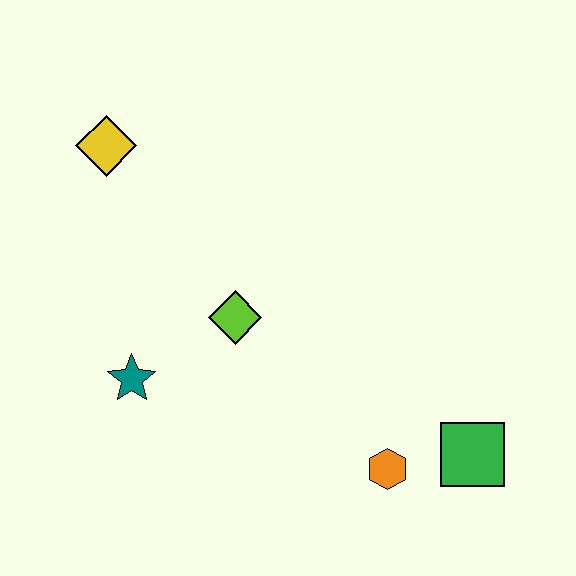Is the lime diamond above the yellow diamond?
No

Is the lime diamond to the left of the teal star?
No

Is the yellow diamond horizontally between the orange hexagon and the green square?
No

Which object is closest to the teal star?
The lime diamond is closest to the teal star.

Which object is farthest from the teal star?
The green square is farthest from the teal star.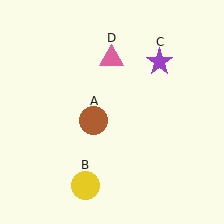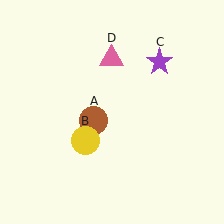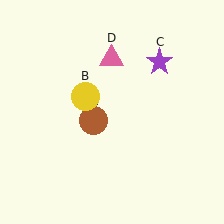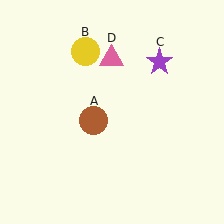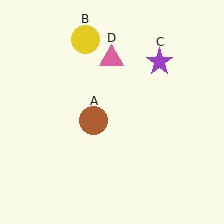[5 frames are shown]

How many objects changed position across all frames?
1 object changed position: yellow circle (object B).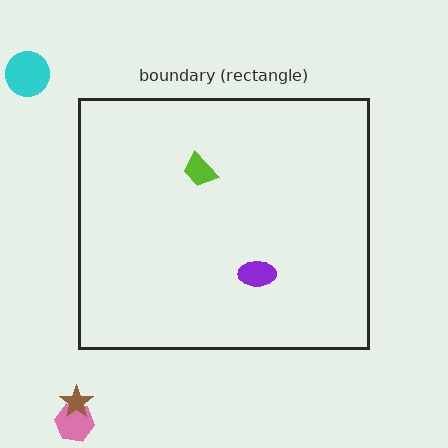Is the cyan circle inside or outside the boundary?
Outside.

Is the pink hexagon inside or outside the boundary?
Outside.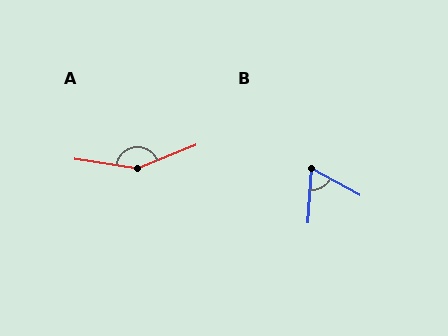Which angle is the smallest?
B, at approximately 64 degrees.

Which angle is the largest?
A, at approximately 149 degrees.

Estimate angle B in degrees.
Approximately 64 degrees.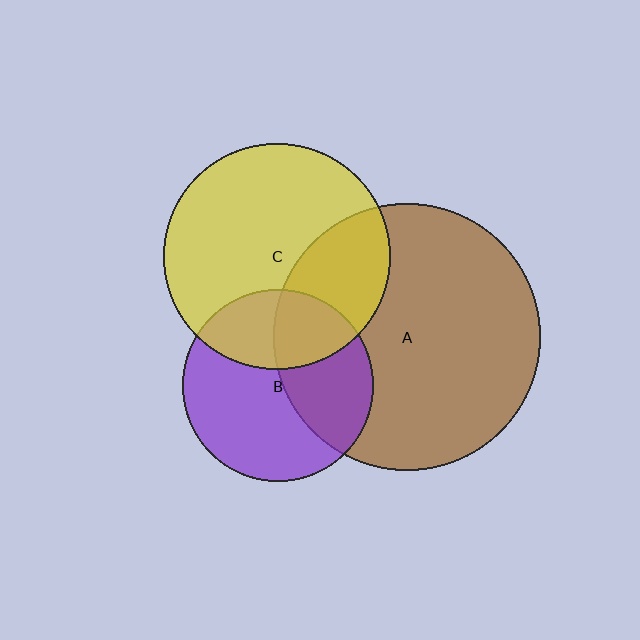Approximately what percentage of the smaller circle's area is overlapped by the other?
Approximately 30%.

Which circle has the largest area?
Circle A (brown).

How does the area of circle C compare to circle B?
Approximately 1.4 times.